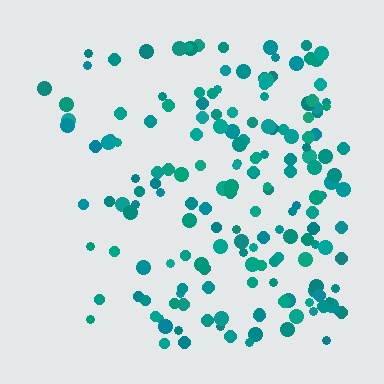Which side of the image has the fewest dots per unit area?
The left.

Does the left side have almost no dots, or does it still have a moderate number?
Still a moderate number, just noticeably fewer than the right.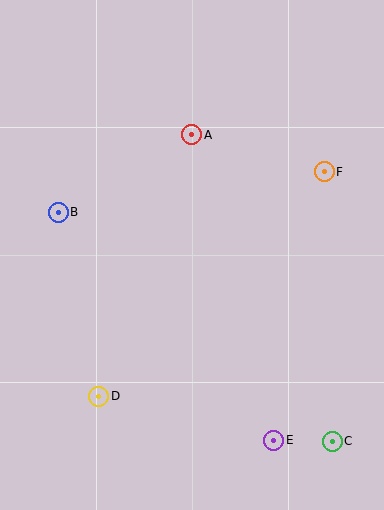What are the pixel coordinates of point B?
Point B is at (58, 212).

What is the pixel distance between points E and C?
The distance between E and C is 58 pixels.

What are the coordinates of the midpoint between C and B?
The midpoint between C and B is at (195, 327).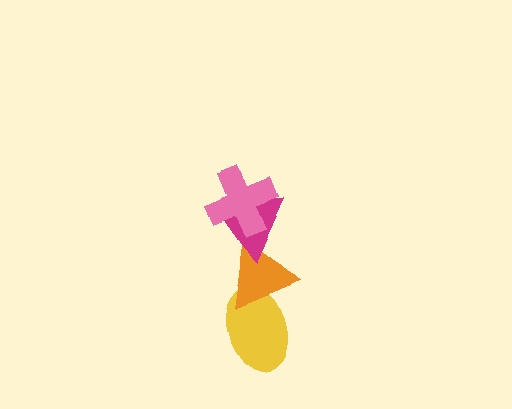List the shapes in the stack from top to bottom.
From top to bottom: the pink cross, the magenta triangle, the orange triangle, the yellow ellipse.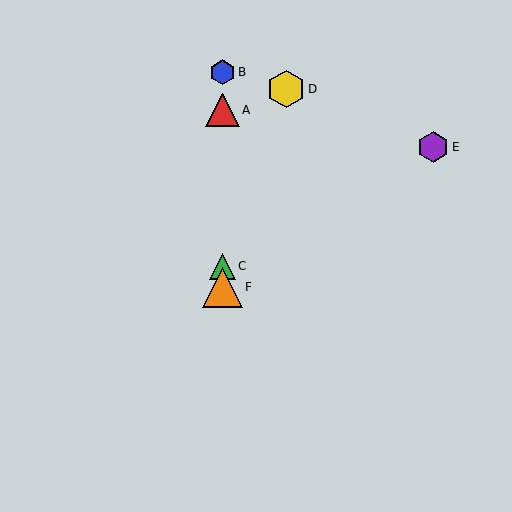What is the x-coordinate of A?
Object A is at x≈222.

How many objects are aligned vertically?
4 objects (A, B, C, F) are aligned vertically.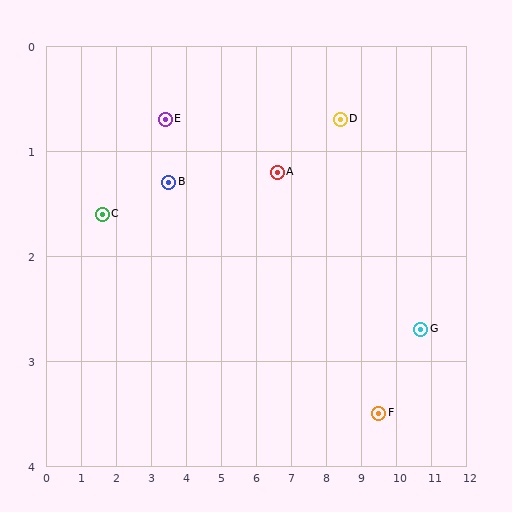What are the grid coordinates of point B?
Point B is at approximately (3.5, 1.3).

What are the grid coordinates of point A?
Point A is at approximately (6.6, 1.2).